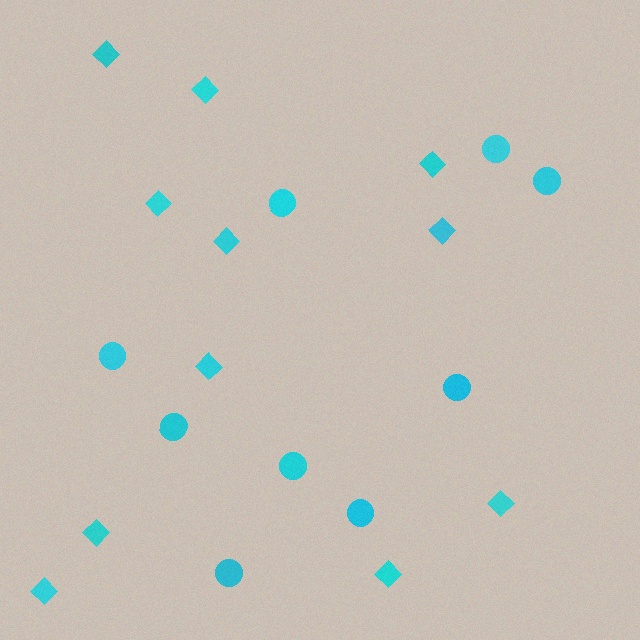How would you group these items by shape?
There are 2 groups: one group of circles (9) and one group of diamonds (11).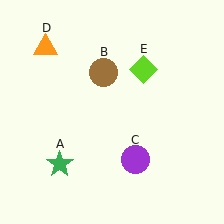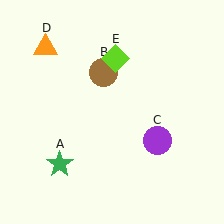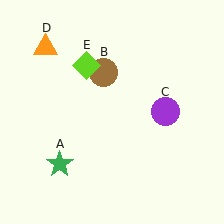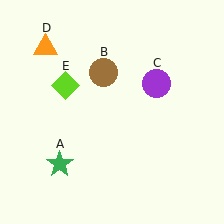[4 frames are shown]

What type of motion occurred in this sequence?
The purple circle (object C), lime diamond (object E) rotated counterclockwise around the center of the scene.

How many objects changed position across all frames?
2 objects changed position: purple circle (object C), lime diamond (object E).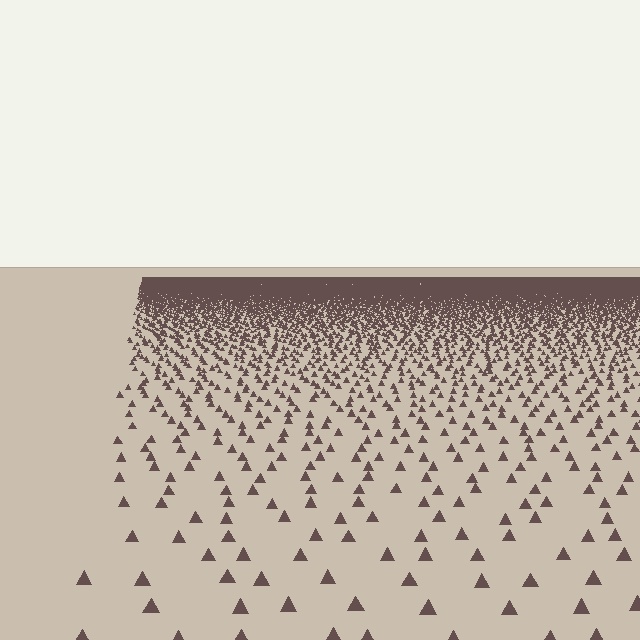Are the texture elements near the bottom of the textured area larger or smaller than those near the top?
Larger. Near the bottom, elements are closer to the viewer and appear at a bigger on-screen size.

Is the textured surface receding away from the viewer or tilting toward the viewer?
The surface is receding away from the viewer. Texture elements get smaller and denser toward the top.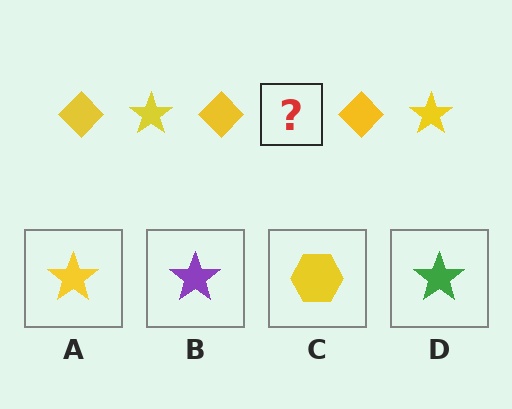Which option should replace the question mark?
Option A.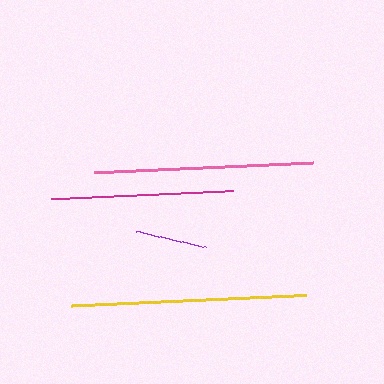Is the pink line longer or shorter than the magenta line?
The pink line is longer than the magenta line.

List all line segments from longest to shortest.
From longest to shortest: yellow, pink, magenta, purple.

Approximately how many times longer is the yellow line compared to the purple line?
The yellow line is approximately 3.3 times the length of the purple line.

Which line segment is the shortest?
The purple line is the shortest at approximately 71 pixels.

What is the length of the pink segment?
The pink segment is approximately 219 pixels long.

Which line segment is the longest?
The yellow line is the longest at approximately 236 pixels.